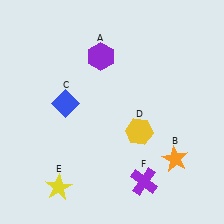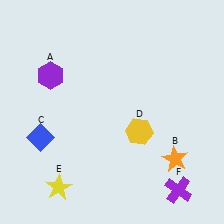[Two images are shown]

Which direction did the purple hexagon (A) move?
The purple hexagon (A) moved left.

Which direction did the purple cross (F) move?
The purple cross (F) moved right.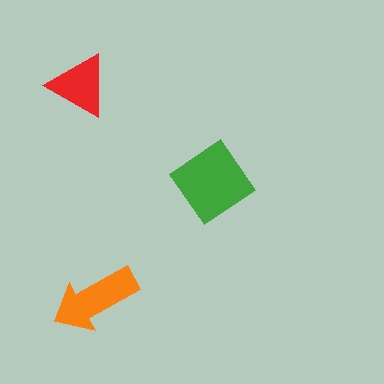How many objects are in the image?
There are 3 objects in the image.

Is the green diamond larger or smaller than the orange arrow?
Larger.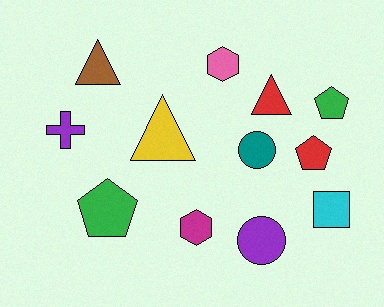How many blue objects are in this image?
There are no blue objects.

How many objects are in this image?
There are 12 objects.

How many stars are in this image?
There are no stars.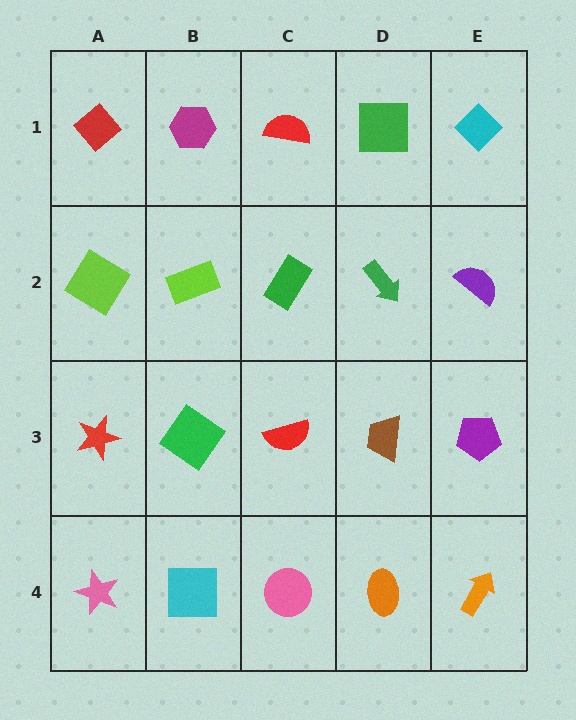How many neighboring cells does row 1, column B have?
3.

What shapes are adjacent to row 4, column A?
A red star (row 3, column A), a cyan square (row 4, column B).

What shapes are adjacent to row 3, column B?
A lime rectangle (row 2, column B), a cyan square (row 4, column B), a red star (row 3, column A), a red semicircle (row 3, column C).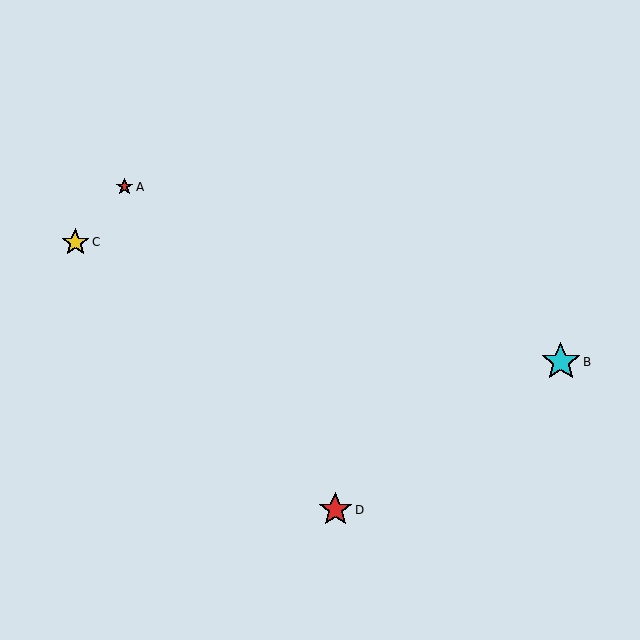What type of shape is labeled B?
Shape B is a cyan star.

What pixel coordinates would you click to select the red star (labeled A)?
Click at (124, 187) to select the red star A.